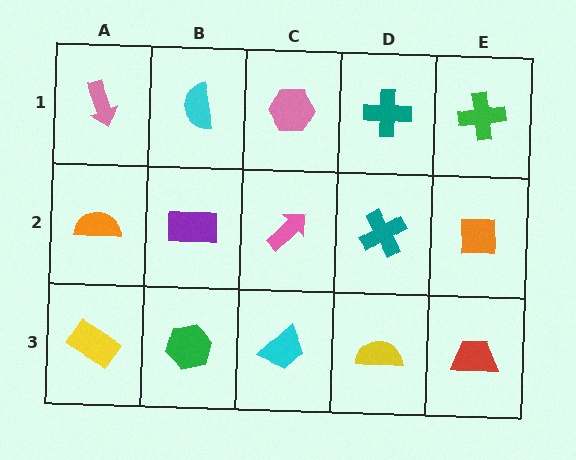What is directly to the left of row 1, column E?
A teal cross.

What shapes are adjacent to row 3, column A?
An orange semicircle (row 2, column A), a green hexagon (row 3, column B).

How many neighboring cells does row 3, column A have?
2.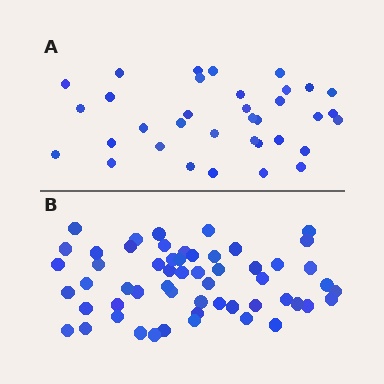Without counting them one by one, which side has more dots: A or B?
Region B (the bottom region) has more dots.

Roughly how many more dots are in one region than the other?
Region B has approximately 20 more dots than region A.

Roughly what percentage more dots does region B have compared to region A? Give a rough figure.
About 60% more.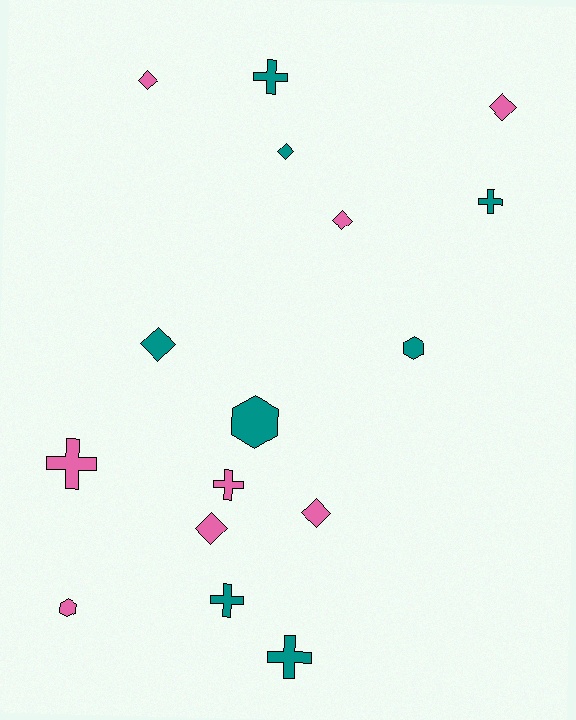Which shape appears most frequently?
Diamond, with 7 objects.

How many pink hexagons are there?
There is 1 pink hexagon.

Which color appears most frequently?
Teal, with 8 objects.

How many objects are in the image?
There are 16 objects.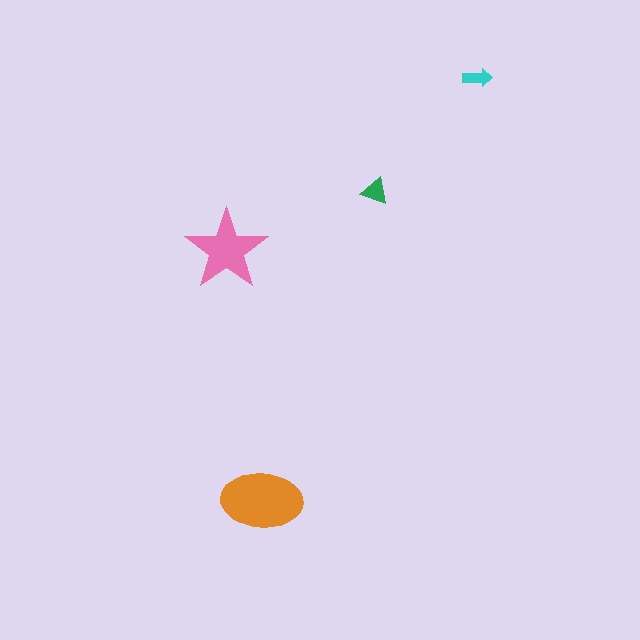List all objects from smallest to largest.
The cyan arrow, the green triangle, the pink star, the orange ellipse.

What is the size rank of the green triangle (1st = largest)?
3rd.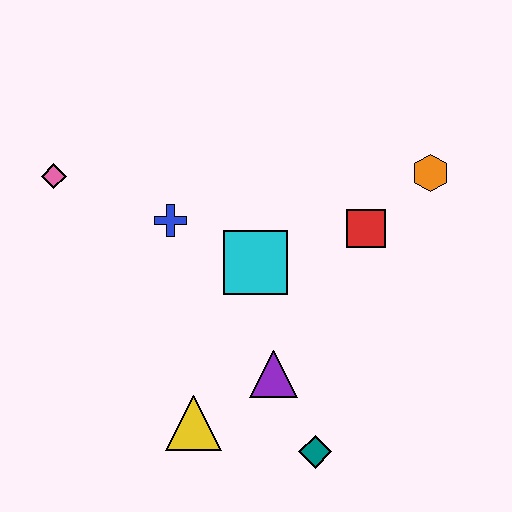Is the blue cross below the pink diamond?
Yes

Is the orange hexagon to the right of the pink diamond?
Yes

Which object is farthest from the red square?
The pink diamond is farthest from the red square.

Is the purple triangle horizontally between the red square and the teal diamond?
No